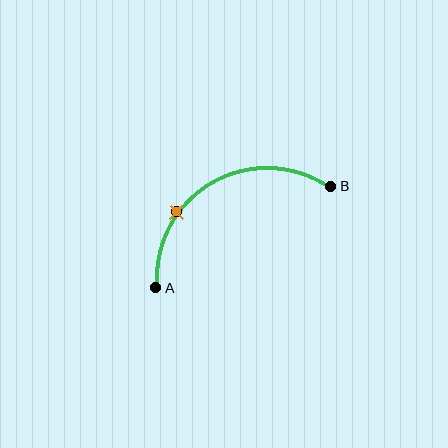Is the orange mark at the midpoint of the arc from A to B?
No. The orange mark lies on the arc but is closer to endpoint A. The arc midpoint would be at the point on the curve equidistant along the arc from both A and B.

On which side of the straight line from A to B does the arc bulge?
The arc bulges above the straight line connecting A and B.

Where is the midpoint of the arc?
The arc midpoint is the point on the curve farthest from the straight line joining A and B. It sits above that line.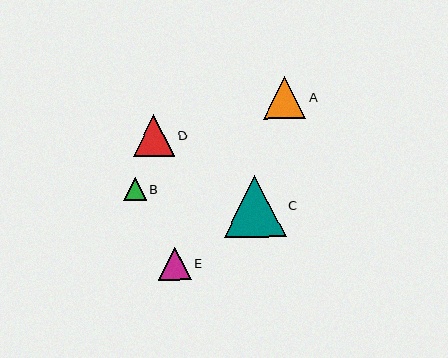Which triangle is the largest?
Triangle C is the largest with a size of approximately 62 pixels.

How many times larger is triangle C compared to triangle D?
Triangle C is approximately 1.5 times the size of triangle D.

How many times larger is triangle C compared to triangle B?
Triangle C is approximately 2.7 times the size of triangle B.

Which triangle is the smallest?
Triangle B is the smallest with a size of approximately 23 pixels.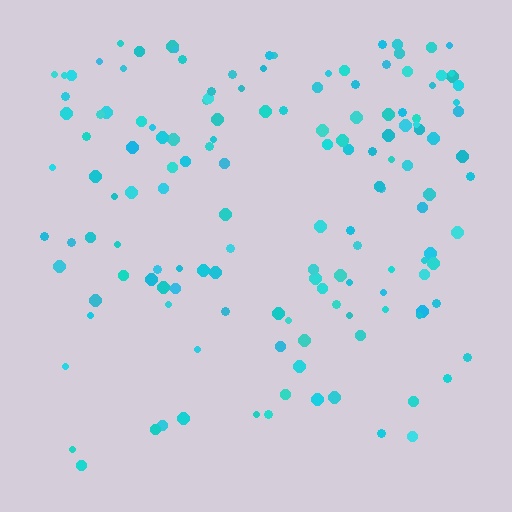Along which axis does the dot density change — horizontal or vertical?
Vertical.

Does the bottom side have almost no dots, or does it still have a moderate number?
Still a moderate number, just noticeably fewer than the top.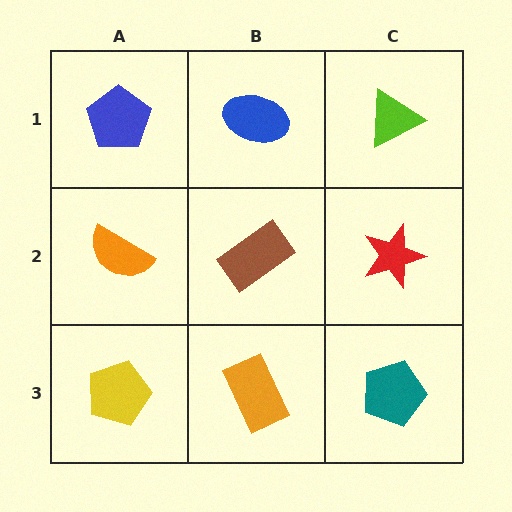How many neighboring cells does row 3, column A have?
2.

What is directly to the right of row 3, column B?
A teal pentagon.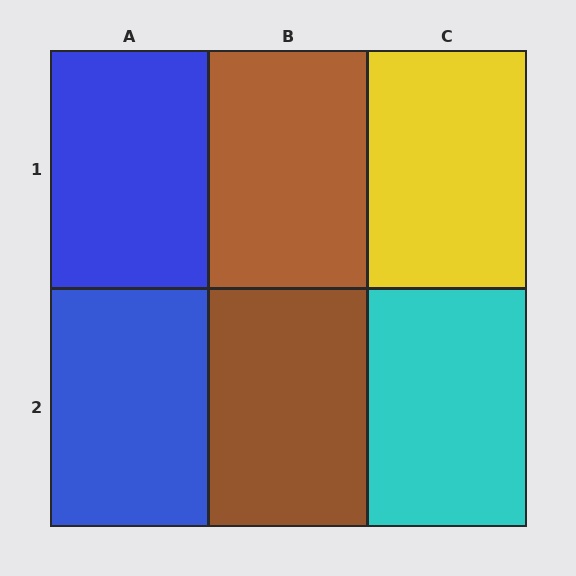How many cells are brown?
2 cells are brown.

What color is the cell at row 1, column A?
Blue.